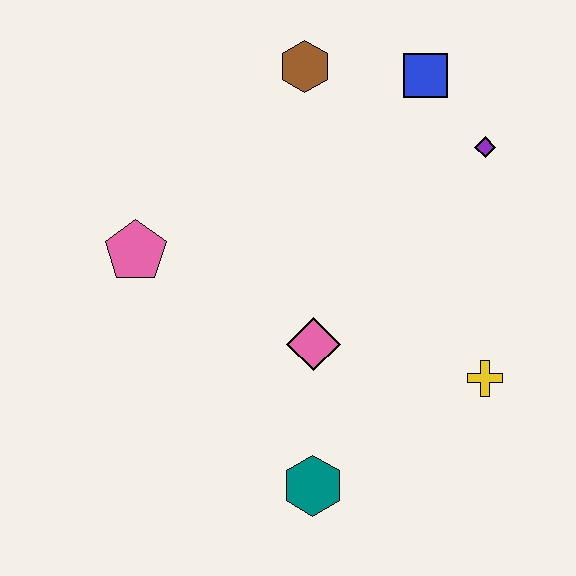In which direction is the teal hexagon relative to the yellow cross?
The teal hexagon is to the left of the yellow cross.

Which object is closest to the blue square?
The purple diamond is closest to the blue square.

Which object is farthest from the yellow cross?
The pink pentagon is farthest from the yellow cross.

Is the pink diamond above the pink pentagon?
No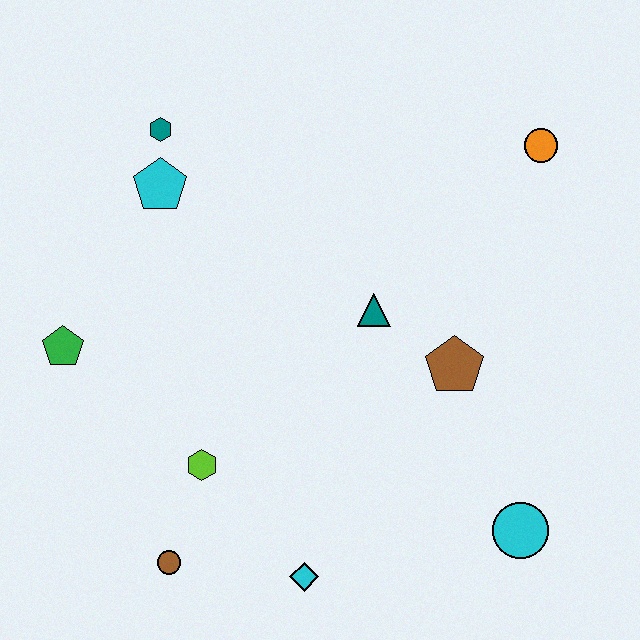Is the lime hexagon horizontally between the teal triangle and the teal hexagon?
Yes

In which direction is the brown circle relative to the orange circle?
The brown circle is below the orange circle.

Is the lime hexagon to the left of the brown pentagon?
Yes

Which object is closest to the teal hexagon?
The cyan pentagon is closest to the teal hexagon.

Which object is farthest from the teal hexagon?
The cyan circle is farthest from the teal hexagon.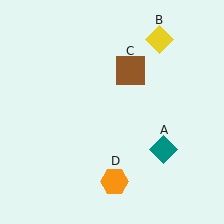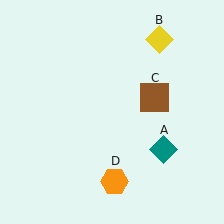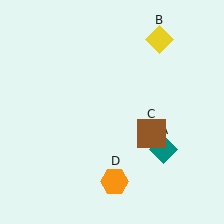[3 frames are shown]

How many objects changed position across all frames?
1 object changed position: brown square (object C).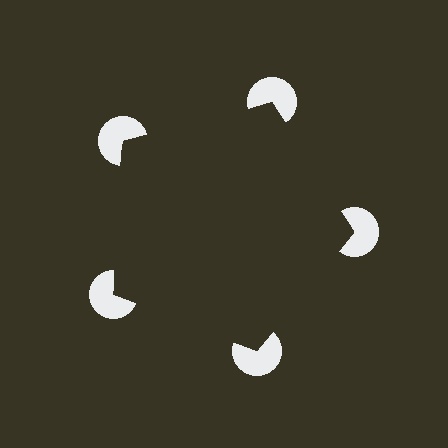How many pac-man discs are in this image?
There are 5 — one at each vertex of the illusory pentagon.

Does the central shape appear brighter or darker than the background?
It typically appears slightly darker than the background, even though no actual brightness change is drawn.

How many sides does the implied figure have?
5 sides.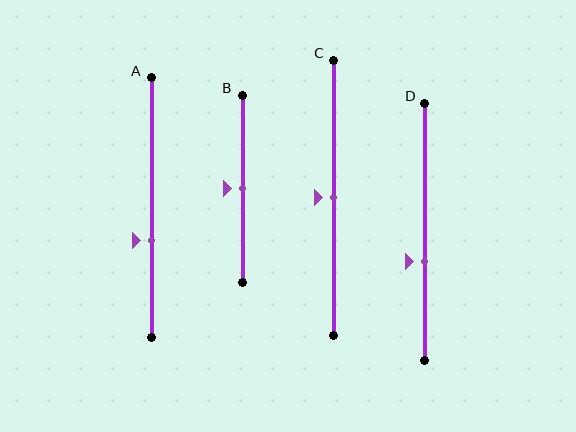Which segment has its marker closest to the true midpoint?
Segment B has its marker closest to the true midpoint.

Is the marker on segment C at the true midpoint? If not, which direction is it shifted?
Yes, the marker on segment C is at the true midpoint.